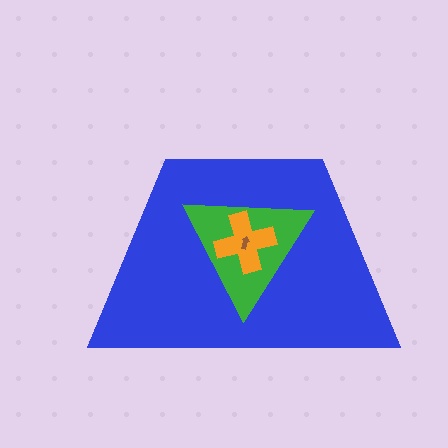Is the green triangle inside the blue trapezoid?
Yes.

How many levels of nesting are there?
4.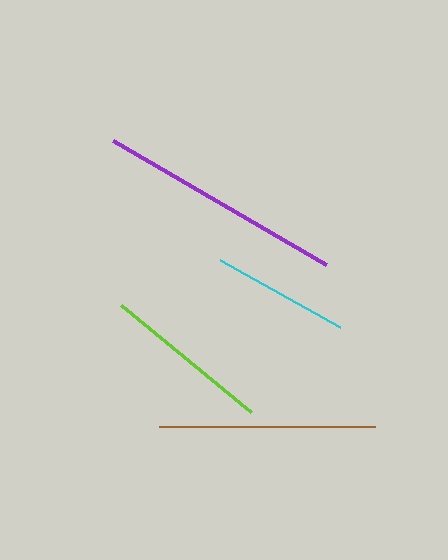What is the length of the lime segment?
The lime segment is approximately 168 pixels long.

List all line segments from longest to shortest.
From longest to shortest: purple, brown, lime, cyan.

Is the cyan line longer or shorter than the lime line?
The lime line is longer than the cyan line.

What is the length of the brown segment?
The brown segment is approximately 216 pixels long.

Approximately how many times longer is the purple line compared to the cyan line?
The purple line is approximately 1.8 times the length of the cyan line.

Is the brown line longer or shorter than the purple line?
The purple line is longer than the brown line.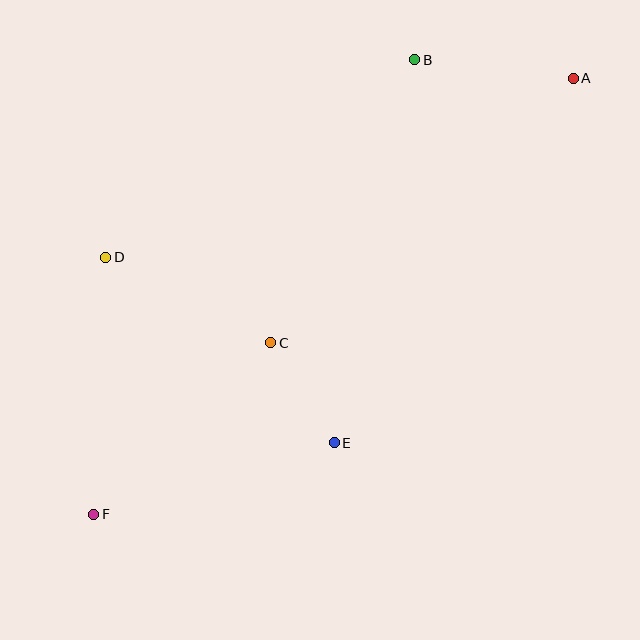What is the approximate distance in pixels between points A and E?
The distance between A and E is approximately 436 pixels.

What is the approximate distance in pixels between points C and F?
The distance between C and F is approximately 247 pixels.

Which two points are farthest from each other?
Points A and F are farthest from each other.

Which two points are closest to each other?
Points C and E are closest to each other.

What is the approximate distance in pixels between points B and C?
The distance between B and C is approximately 318 pixels.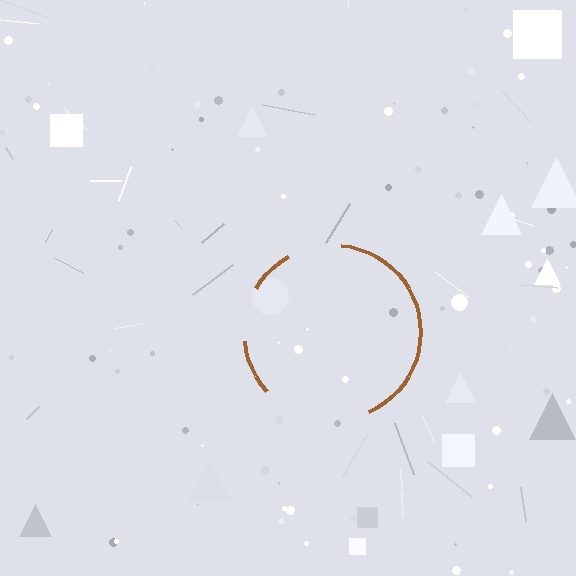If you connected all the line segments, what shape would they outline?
They would outline a circle.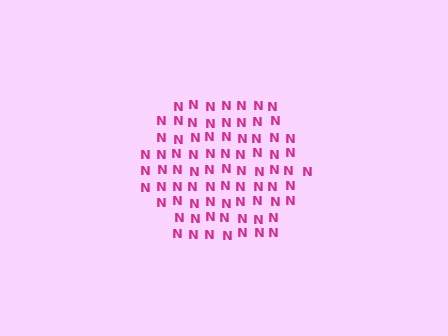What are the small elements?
The small elements are letter N's.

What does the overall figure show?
The overall figure shows a hexagon.